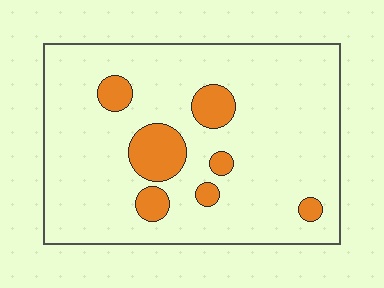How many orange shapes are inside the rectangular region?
7.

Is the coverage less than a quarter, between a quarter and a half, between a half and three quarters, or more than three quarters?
Less than a quarter.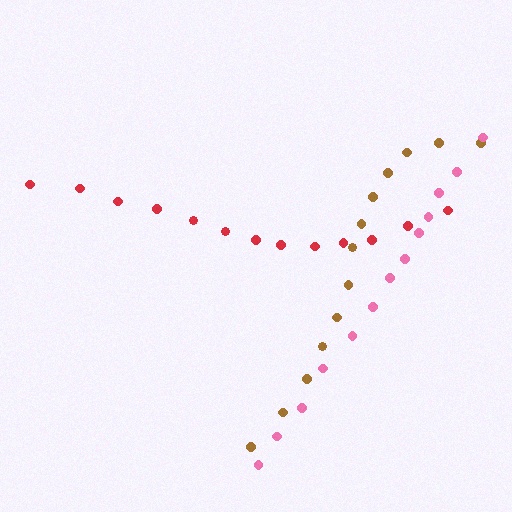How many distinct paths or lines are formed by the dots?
There are 3 distinct paths.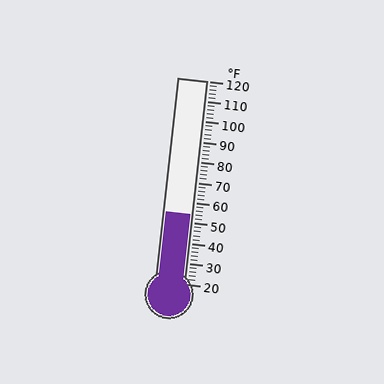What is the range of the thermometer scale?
The thermometer scale ranges from 20°F to 120°F.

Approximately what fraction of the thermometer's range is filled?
The thermometer is filled to approximately 35% of its range.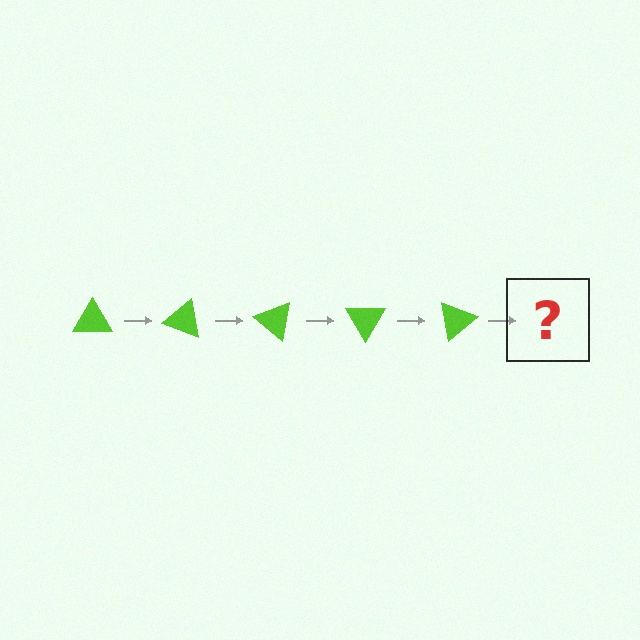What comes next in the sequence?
The next element should be a lime triangle rotated 100 degrees.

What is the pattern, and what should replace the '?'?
The pattern is that the triangle rotates 20 degrees each step. The '?' should be a lime triangle rotated 100 degrees.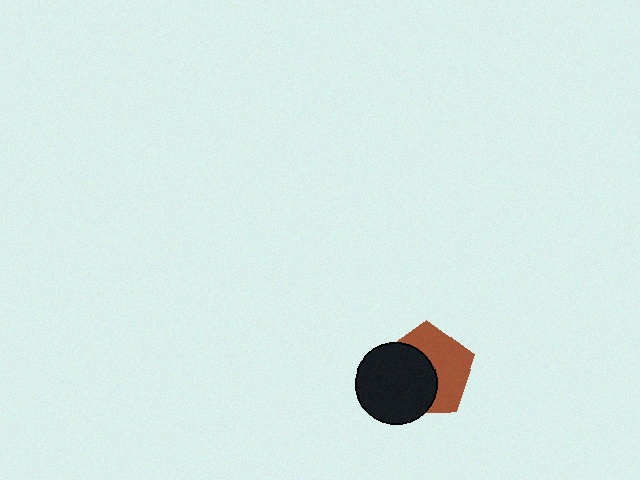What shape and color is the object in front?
The object in front is a black circle.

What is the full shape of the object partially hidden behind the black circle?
The partially hidden object is a brown pentagon.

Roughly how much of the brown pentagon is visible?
About half of it is visible (roughly 51%).